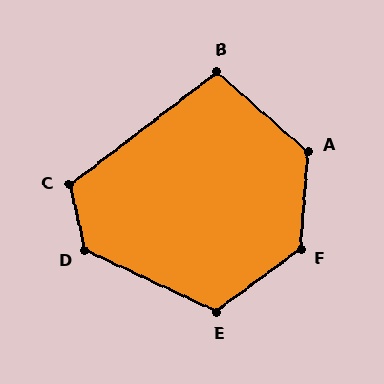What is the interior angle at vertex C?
Approximately 115 degrees (obtuse).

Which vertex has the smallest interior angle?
B, at approximately 101 degrees.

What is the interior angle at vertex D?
Approximately 128 degrees (obtuse).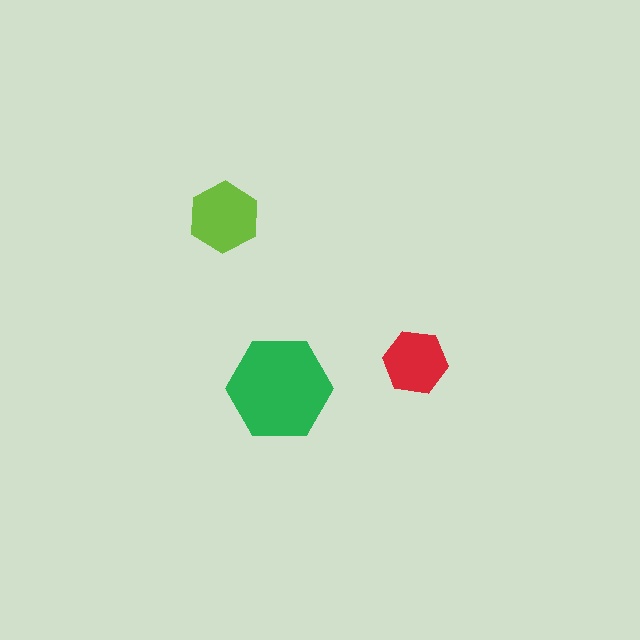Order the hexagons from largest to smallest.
the green one, the lime one, the red one.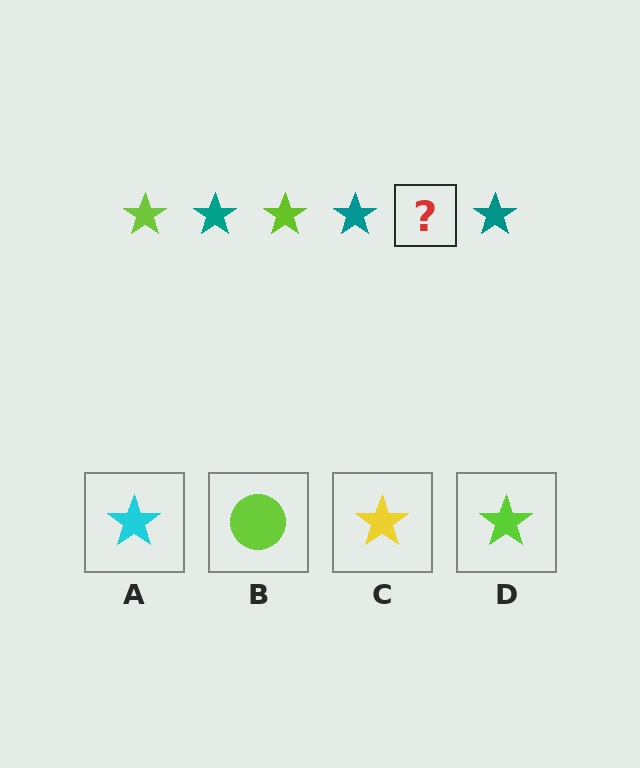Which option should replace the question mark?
Option D.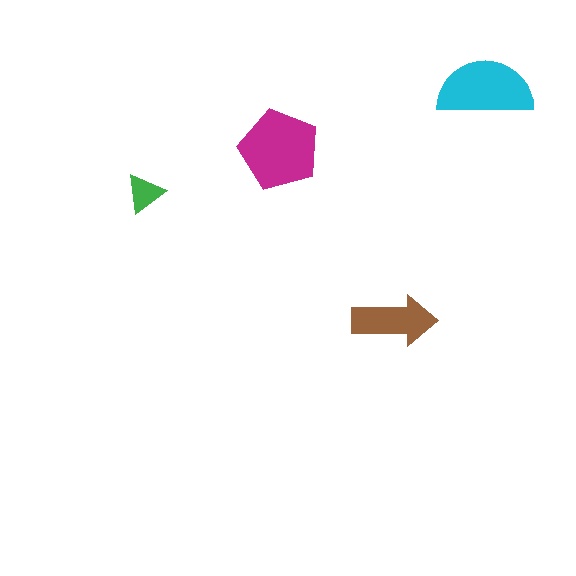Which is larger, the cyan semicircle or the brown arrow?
The cyan semicircle.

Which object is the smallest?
The green triangle.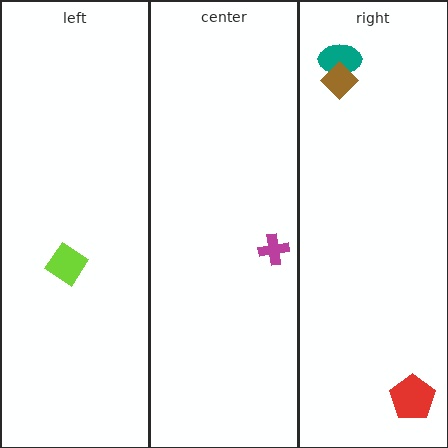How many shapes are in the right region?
3.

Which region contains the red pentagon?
The right region.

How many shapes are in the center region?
1.